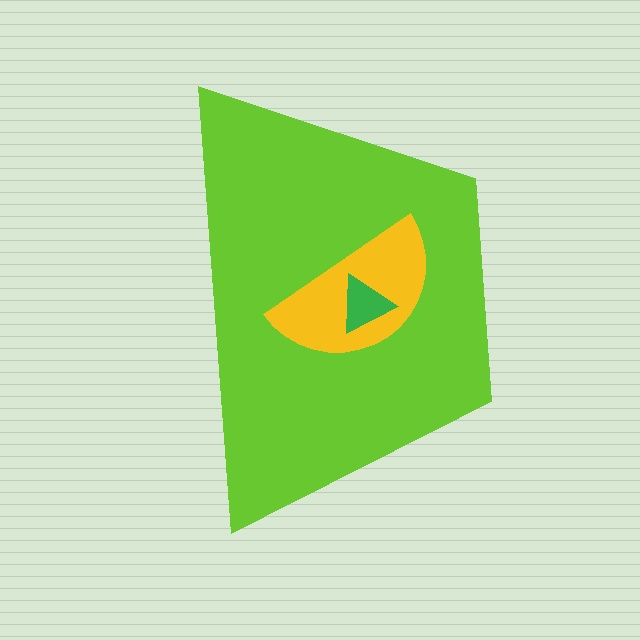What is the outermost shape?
The lime trapezoid.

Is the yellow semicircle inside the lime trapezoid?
Yes.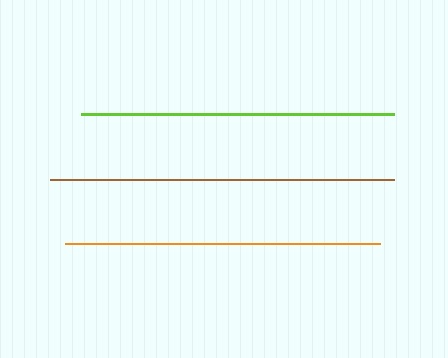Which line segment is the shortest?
The lime line is the shortest at approximately 313 pixels.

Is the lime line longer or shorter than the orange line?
The orange line is longer than the lime line.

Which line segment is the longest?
The brown line is the longest at approximately 345 pixels.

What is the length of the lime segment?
The lime segment is approximately 313 pixels long.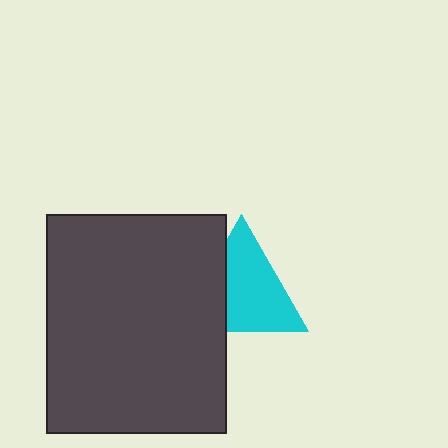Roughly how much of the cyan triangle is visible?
Most of it is visible (roughly 69%).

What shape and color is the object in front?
The object in front is a dark gray rectangle.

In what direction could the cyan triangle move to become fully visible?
The cyan triangle could move right. That would shift it out from behind the dark gray rectangle entirely.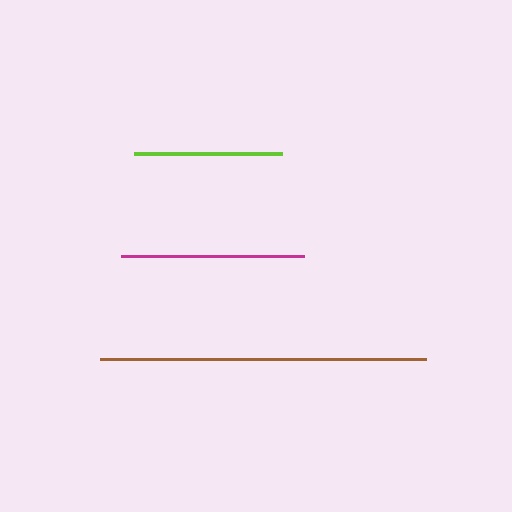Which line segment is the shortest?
The lime line is the shortest at approximately 148 pixels.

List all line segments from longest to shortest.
From longest to shortest: brown, magenta, lime.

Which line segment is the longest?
The brown line is the longest at approximately 326 pixels.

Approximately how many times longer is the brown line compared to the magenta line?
The brown line is approximately 1.8 times the length of the magenta line.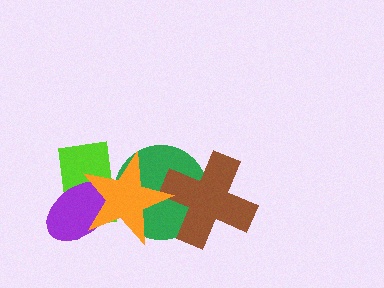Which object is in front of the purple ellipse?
The orange star is in front of the purple ellipse.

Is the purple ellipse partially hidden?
Yes, it is partially covered by another shape.